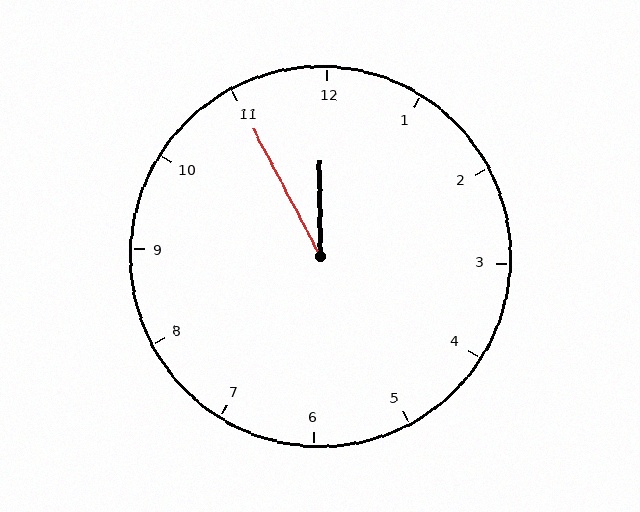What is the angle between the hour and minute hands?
Approximately 28 degrees.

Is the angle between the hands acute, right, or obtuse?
It is acute.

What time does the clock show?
11:55.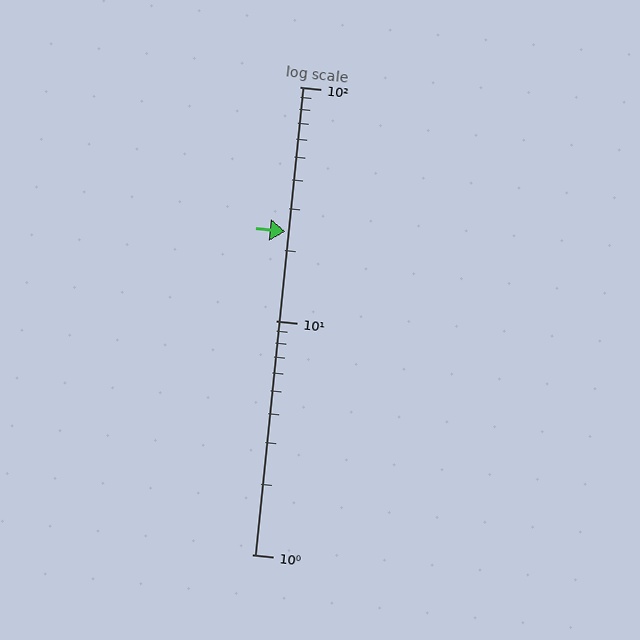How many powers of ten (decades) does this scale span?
The scale spans 2 decades, from 1 to 100.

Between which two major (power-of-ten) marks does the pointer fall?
The pointer is between 10 and 100.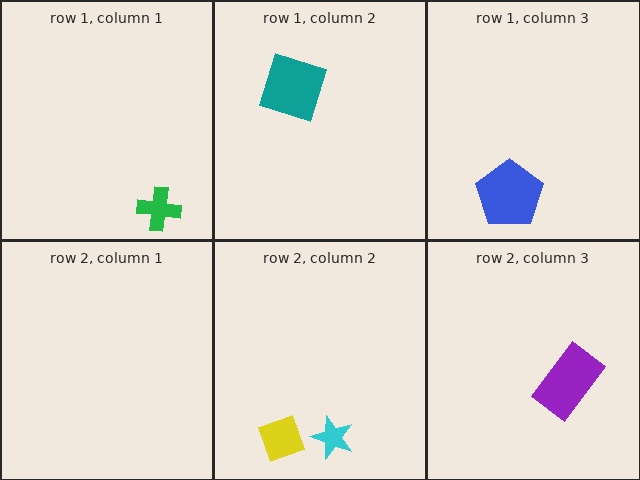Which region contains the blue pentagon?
The row 1, column 3 region.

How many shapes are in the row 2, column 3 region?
1.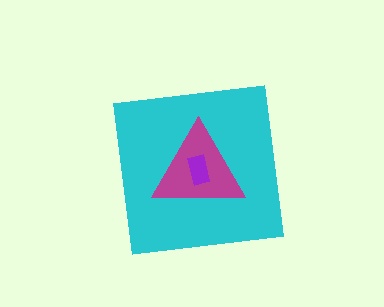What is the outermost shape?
The cyan square.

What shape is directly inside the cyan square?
The magenta triangle.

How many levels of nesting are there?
3.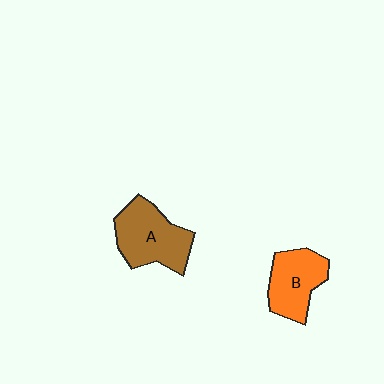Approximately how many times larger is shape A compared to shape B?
Approximately 1.2 times.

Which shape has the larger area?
Shape A (brown).